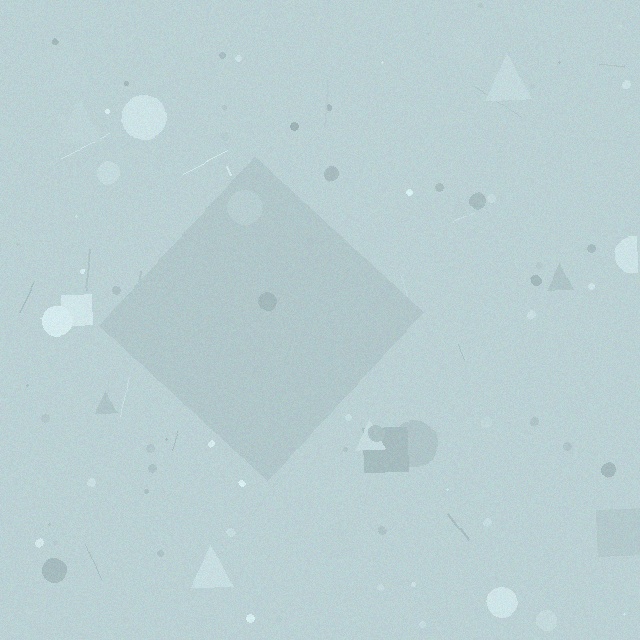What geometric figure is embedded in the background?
A diamond is embedded in the background.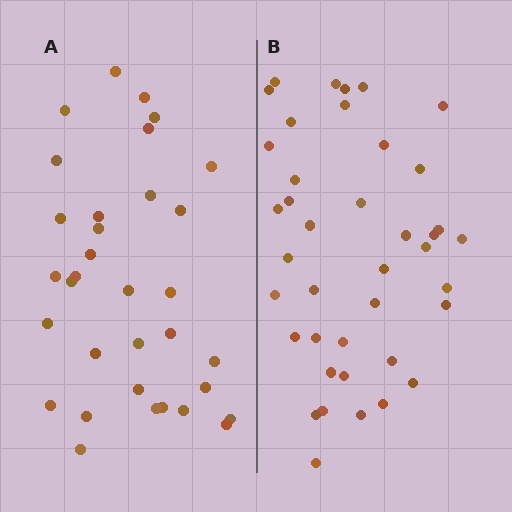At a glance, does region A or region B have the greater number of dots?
Region B (the right region) has more dots.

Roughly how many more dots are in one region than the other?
Region B has roughly 8 or so more dots than region A.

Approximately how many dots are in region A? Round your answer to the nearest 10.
About 30 dots. (The exact count is 33, which rounds to 30.)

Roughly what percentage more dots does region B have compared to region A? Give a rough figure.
About 20% more.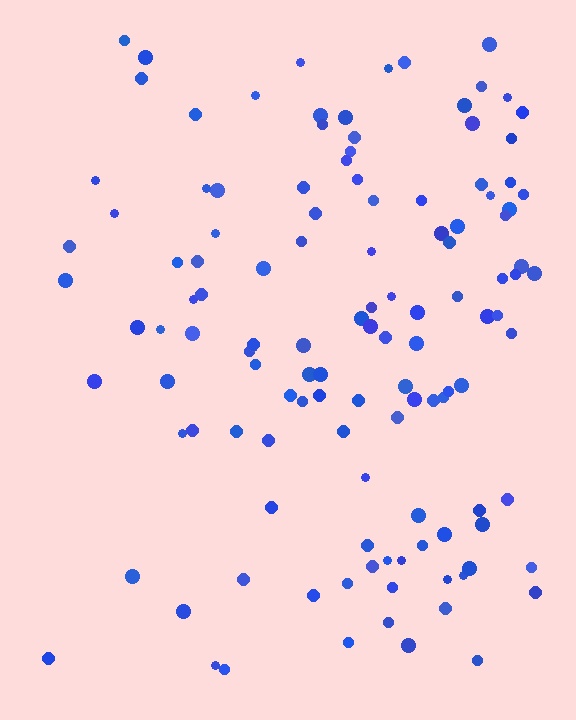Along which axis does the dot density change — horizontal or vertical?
Horizontal.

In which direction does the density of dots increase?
From left to right, with the right side densest.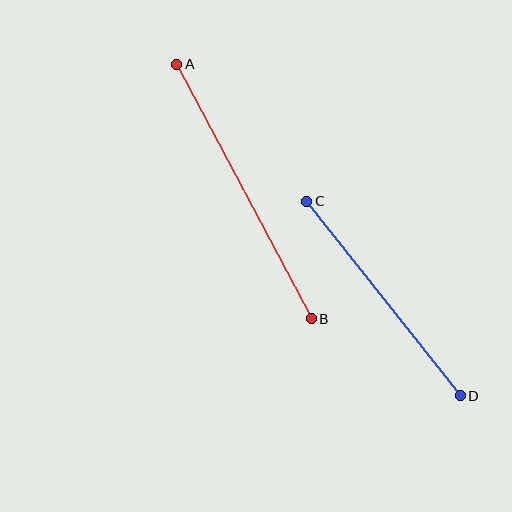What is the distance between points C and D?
The distance is approximately 248 pixels.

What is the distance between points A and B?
The distance is approximately 288 pixels.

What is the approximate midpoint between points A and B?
The midpoint is at approximately (244, 191) pixels.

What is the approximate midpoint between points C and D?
The midpoint is at approximately (383, 299) pixels.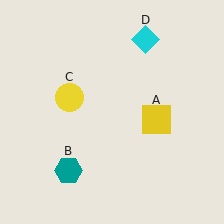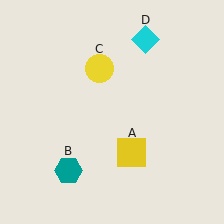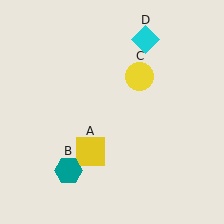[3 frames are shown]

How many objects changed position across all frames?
2 objects changed position: yellow square (object A), yellow circle (object C).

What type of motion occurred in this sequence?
The yellow square (object A), yellow circle (object C) rotated clockwise around the center of the scene.